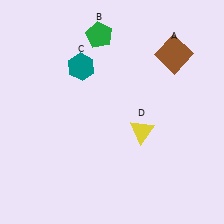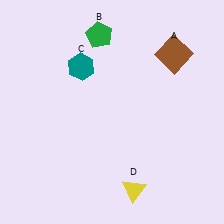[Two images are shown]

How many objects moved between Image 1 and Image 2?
1 object moved between the two images.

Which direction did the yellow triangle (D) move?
The yellow triangle (D) moved down.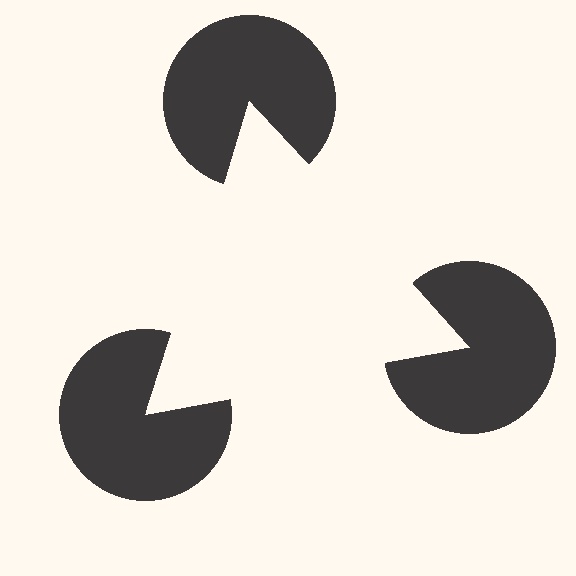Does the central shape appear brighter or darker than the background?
It typically appears slightly brighter than the background, even though no actual brightness change is drawn.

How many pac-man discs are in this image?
There are 3 — one at each vertex of the illusory triangle.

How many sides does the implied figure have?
3 sides.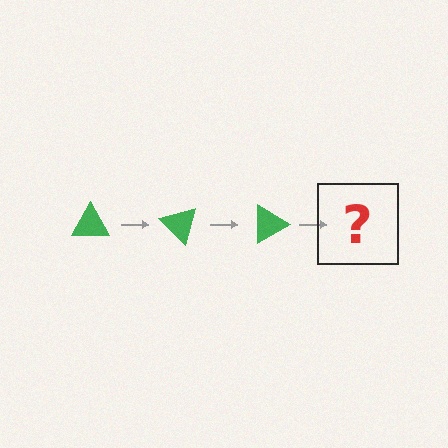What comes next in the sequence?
The next element should be a green triangle rotated 135 degrees.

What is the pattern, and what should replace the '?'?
The pattern is that the triangle rotates 45 degrees each step. The '?' should be a green triangle rotated 135 degrees.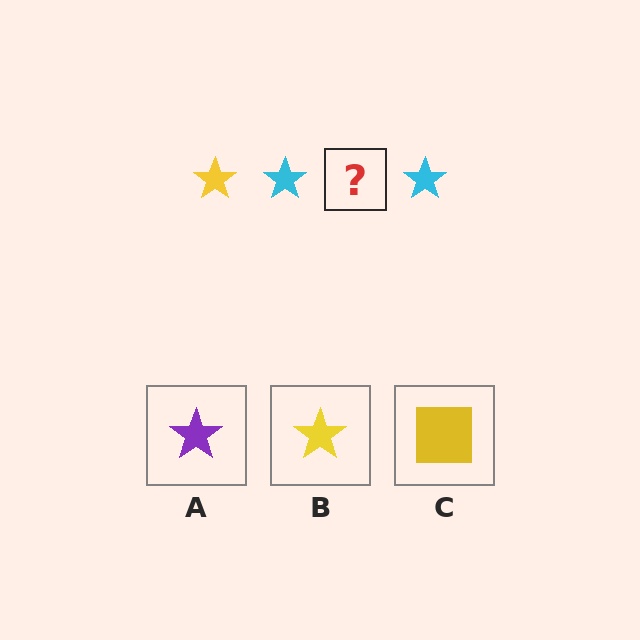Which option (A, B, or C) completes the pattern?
B.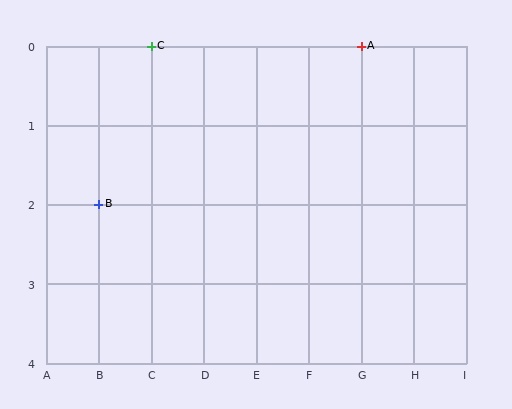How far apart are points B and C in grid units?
Points B and C are 1 column and 2 rows apart (about 2.2 grid units diagonally).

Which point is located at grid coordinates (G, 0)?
Point A is at (G, 0).